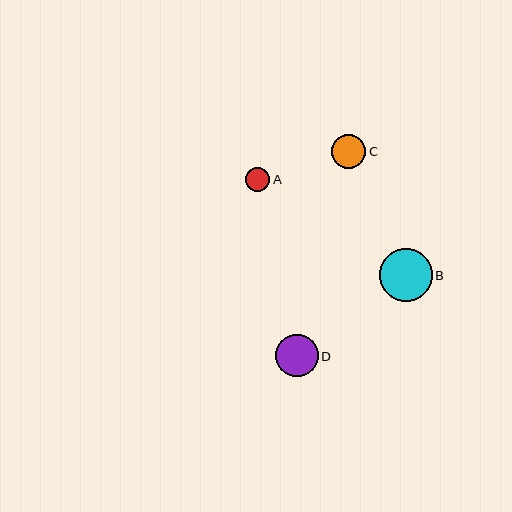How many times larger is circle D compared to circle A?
Circle D is approximately 1.8 times the size of circle A.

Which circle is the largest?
Circle B is the largest with a size of approximately 52 pixels.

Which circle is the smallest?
Circle A is the smallest with a size of approximately 24 pixels.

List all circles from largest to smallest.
From largest to smallest: B, D, C, A.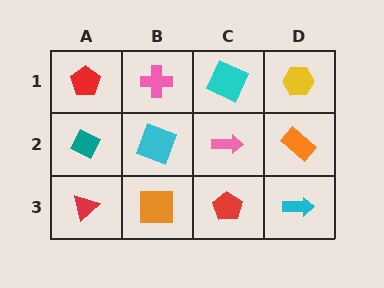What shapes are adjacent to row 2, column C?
A cyan square (row 1, column C), a red pentagon (row 3, column C), a cyan square (row 2, column B), an orange rectangle (row 2, column D).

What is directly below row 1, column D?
An orange rectangle.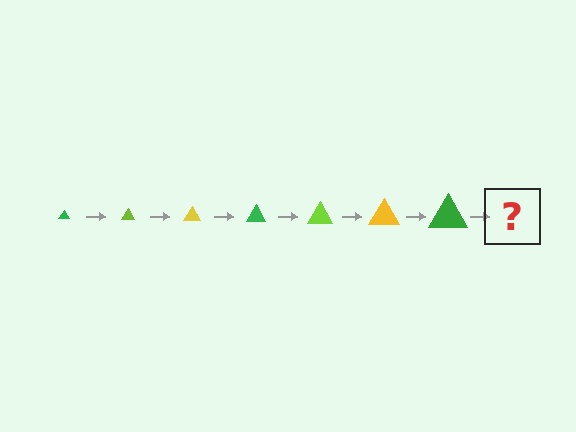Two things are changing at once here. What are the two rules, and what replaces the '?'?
The two rules are that the triangle grows larger each step and the color cycles through green, lime, and yellow. The '?' should be a lime triangle, larger than the previous one.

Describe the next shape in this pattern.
It should be a lime triangle, larger than the previous one.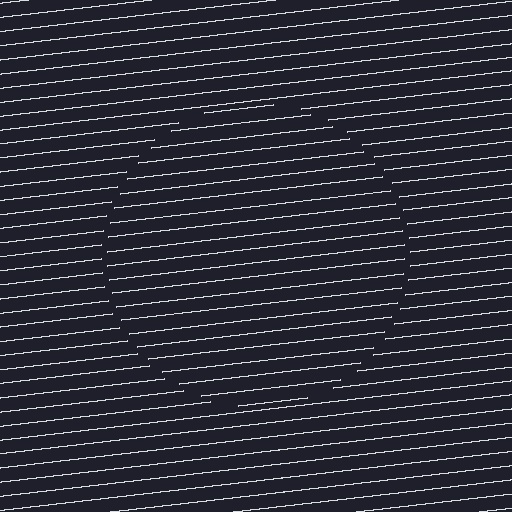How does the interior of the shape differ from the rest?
The interior of the shape contains the same grating, shifted by half a period — the contour is defined by the phase discontinuity where line-ends from the inner and outer gratings abut.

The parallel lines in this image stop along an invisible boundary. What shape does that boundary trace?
An illusory circle. The interior of the shape contains the same grating, shifted by half a period — the contour is defined by the phase discontinuity where line-ends from the inner and outer gratings abut.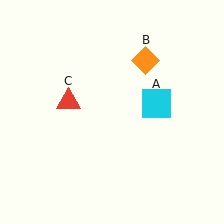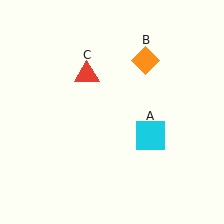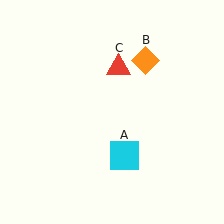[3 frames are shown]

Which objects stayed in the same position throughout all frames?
Orange diamond (object B) remained stationary.